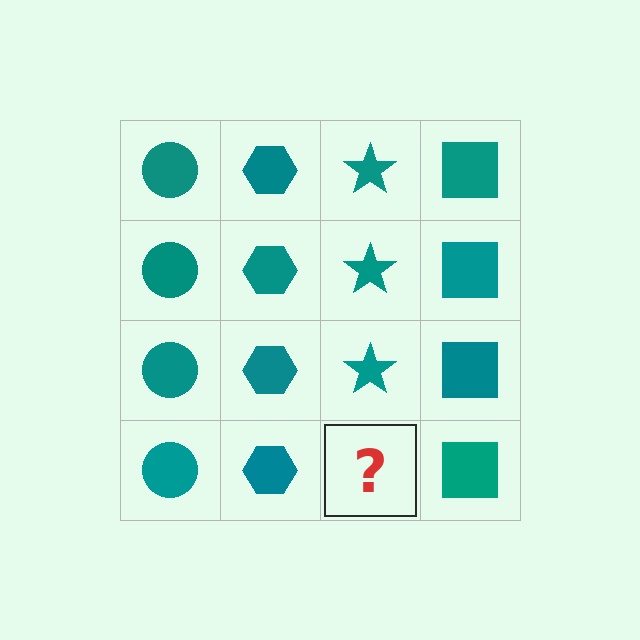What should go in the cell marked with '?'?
The missing cell should contain a teal star.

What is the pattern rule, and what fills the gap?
The rule is that each column has a consistent shape. The gap should be filled with a teal star.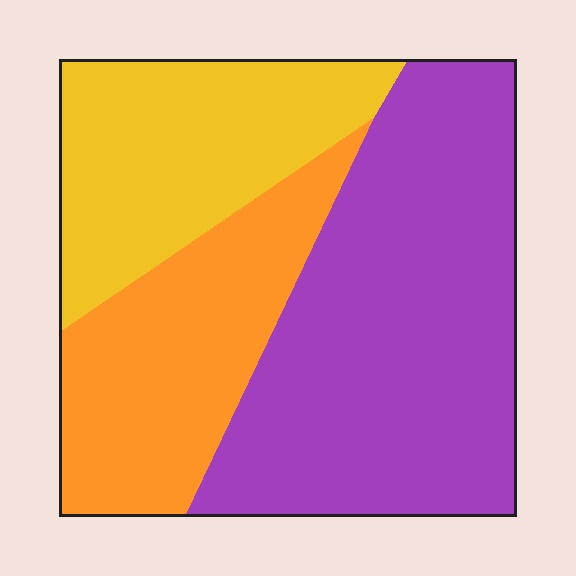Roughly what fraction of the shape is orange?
Orange takes up about one quarter (1/4) of the shape.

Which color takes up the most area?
Purple, at roughly 50%.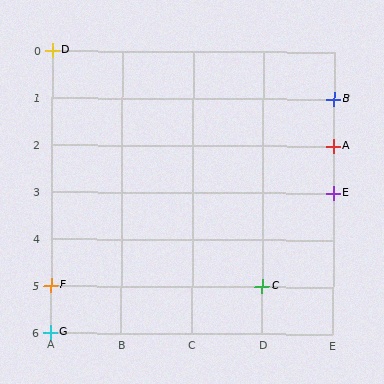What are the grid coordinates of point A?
Point A is at grid coordinates (E, 2).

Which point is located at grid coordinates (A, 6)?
Point G is at (A, 6).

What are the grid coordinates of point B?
Point B is at grid coordinates (E, 1).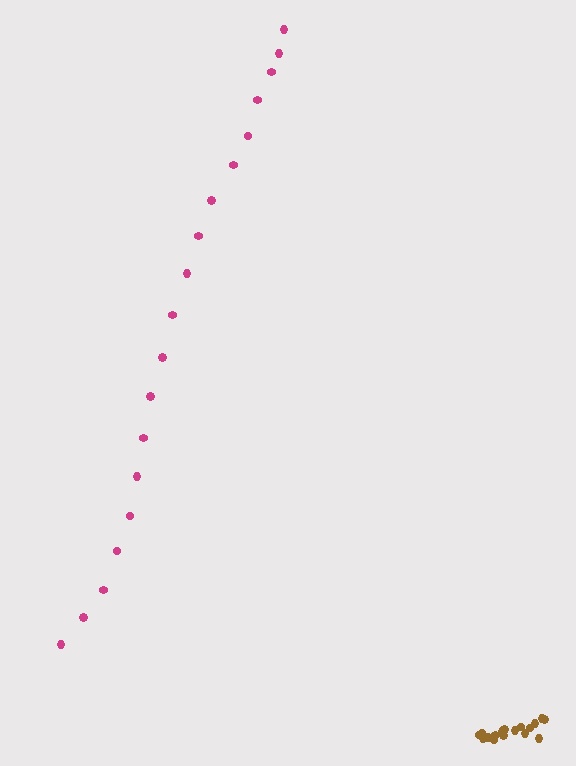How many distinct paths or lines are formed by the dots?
There are 2 distinct paths.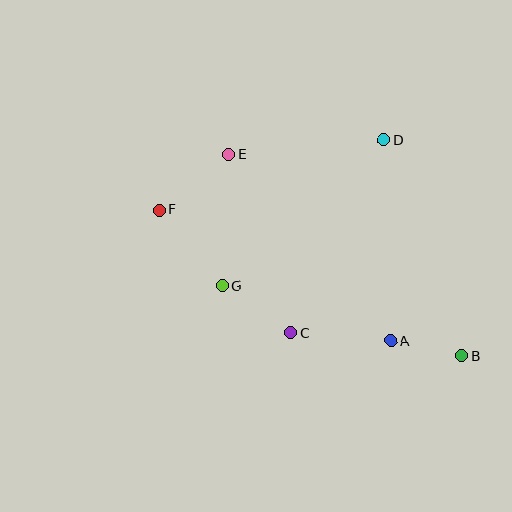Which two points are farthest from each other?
Points B and F are farthest from each other.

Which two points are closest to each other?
Points A and B are closest to each other.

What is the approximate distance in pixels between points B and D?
The distance between B and D is approximately 229 pixels.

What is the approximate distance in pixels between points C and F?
The distance between C and F is approximately 180 pixels.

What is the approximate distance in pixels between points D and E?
The distance between D and E is approximately 155 pixels.